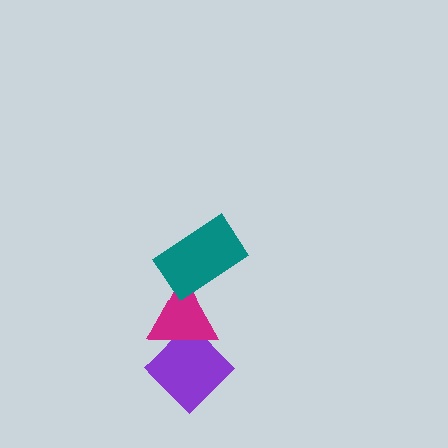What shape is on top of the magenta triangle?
The teal rectangle is on top of the magenta triangle.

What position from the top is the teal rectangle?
The teal rectangle is 1st from the top.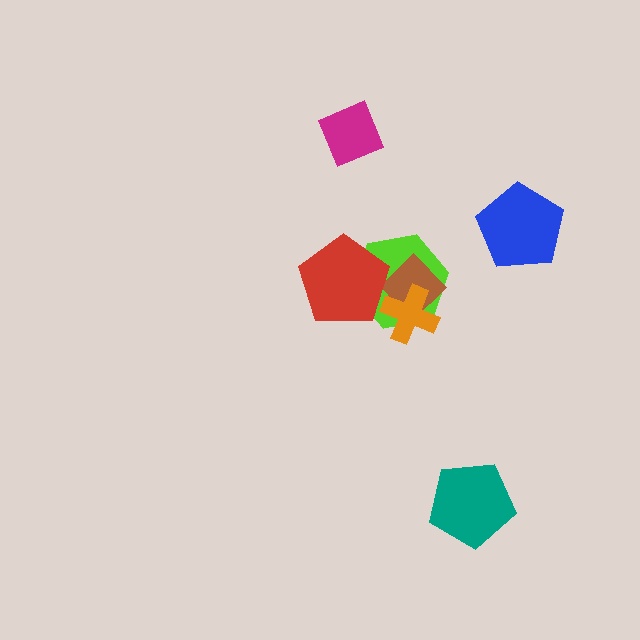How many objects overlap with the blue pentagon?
0 objects overlap with the blue pentagon.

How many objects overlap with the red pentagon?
2 objects overlap with the red pentagon.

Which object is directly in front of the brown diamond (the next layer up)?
The red pentagon is directly in front of the brown diamond.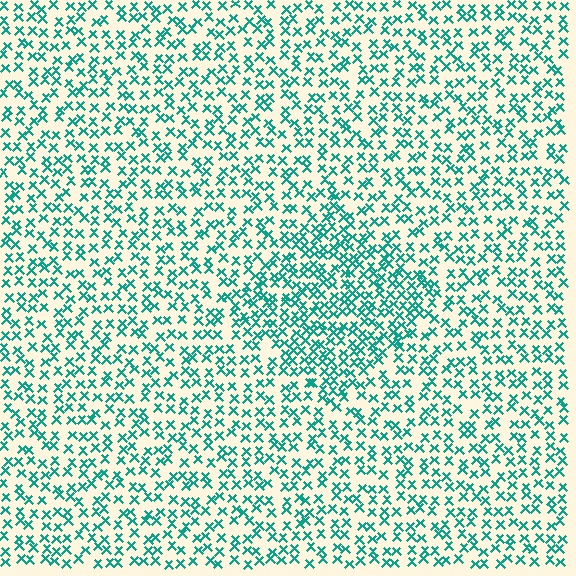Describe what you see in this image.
The image contains small teal elements arranged at two different densities. A diamond-shaped region is visible where the elements are more densely packed than the surrounding area.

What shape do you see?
I see a diamond.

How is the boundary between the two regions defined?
The boundary is defined by a change in element density (approximately 1.7x ratio). All elements are the same color, size, and shape.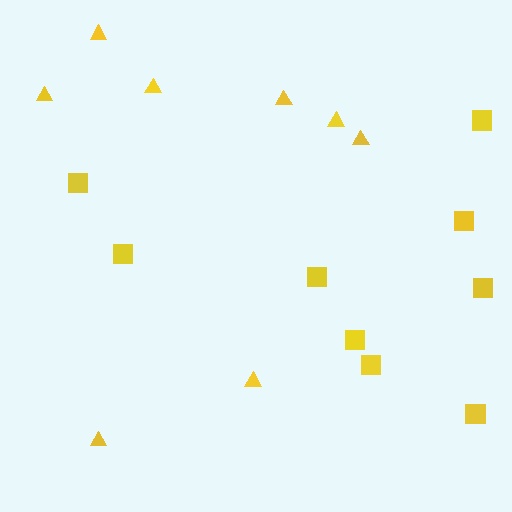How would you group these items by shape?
There are 2 groups: one group of squares (9) and one group of triangles (8).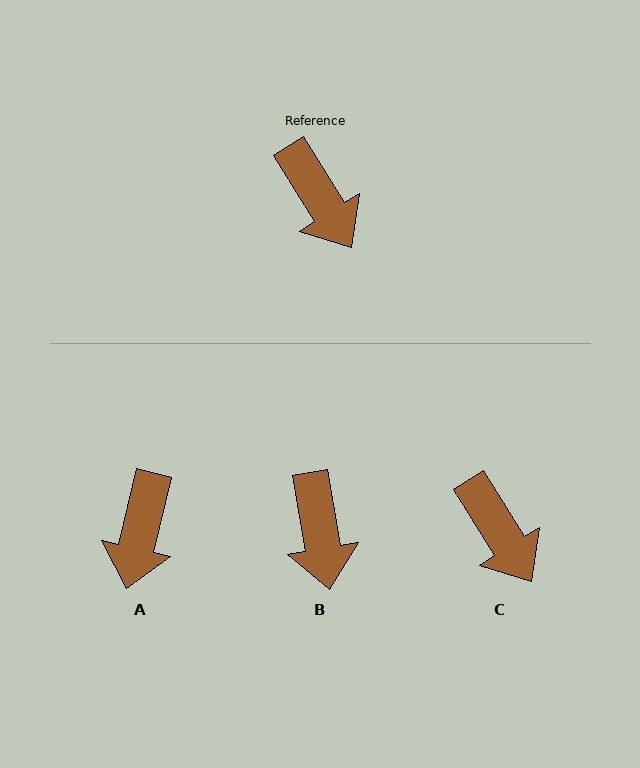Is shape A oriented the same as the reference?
No, it is off by about 45 degrees.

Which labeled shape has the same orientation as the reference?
C.